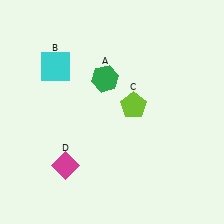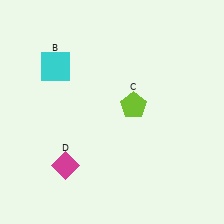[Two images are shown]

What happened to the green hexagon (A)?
The green hexagon (A) was removed in Image 2. It was in the top-left area of Image 1.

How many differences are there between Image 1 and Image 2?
There is 1 difference between the two images.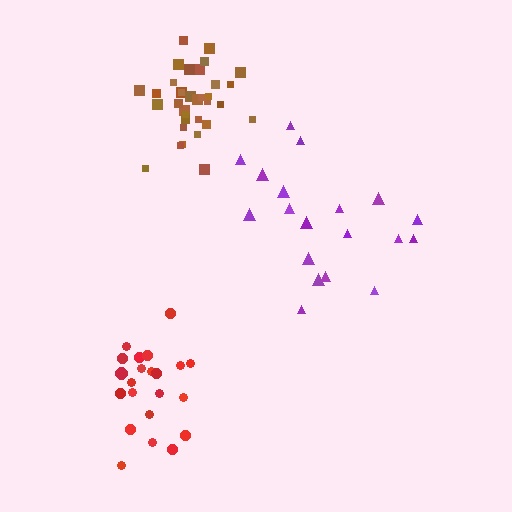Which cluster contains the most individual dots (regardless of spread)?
Brown (35).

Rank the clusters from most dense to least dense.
brown, red, purple.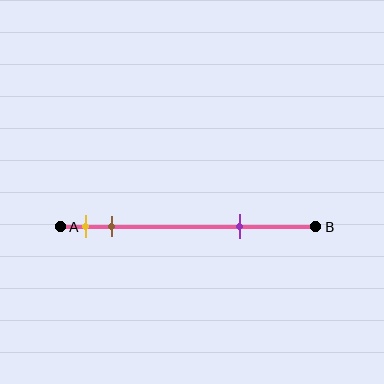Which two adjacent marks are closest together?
The yellow and brown marks are the closest adjacent pair.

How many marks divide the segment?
There are 3 marks dividing the segment.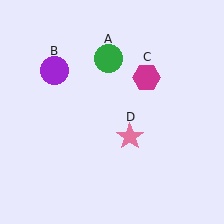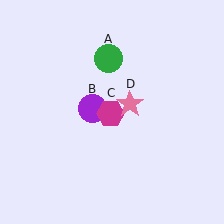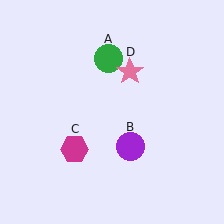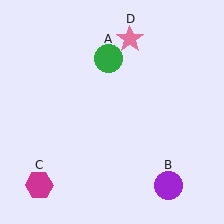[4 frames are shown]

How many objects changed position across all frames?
3 objects changed position: purple circle (object B), magenta hexagon (object C), pink star (object D).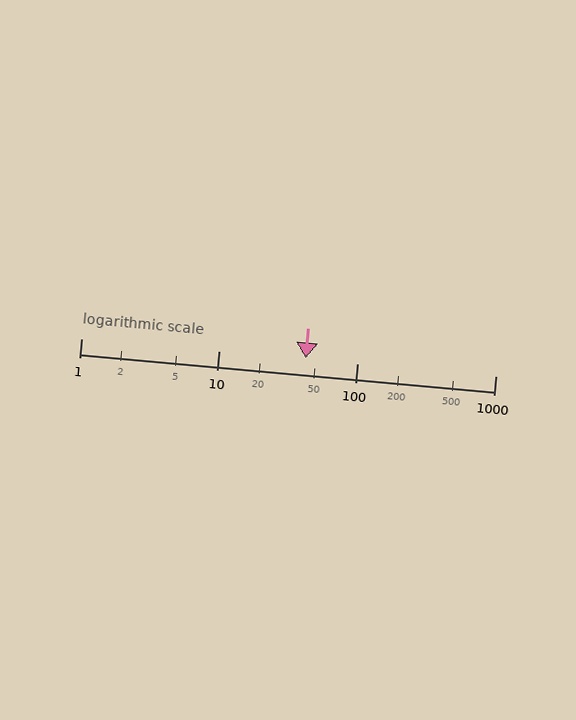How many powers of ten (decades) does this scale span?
The scale spans 3 decades, from 1 to 1000.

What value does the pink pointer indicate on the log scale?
The pointer indicates approximately 42.